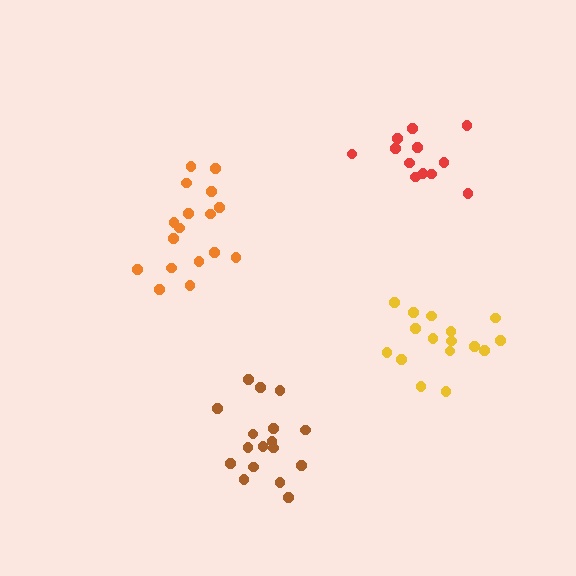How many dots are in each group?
Group 1: 12 dots, Group 2: 17 dots, Group 3: 16 dots, Group 4: 17 dots (62 total).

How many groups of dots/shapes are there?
There are 4 groups.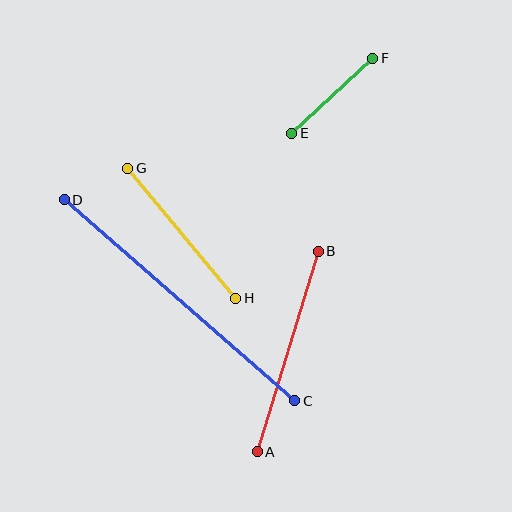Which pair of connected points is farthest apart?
Points C and D are farthest apart.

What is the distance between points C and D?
The distance is approximately 306 pixels.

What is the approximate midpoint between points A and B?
The midpoint is at approximately (288, 352) pixels.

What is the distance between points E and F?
The distance is approximately 110 pixels.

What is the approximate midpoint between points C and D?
The midpoint is at approximately (179, 300) pixels.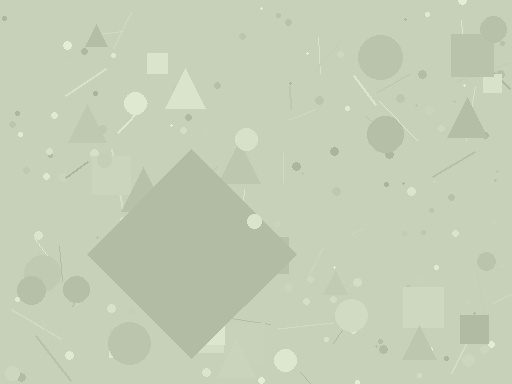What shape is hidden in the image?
A diamond is hidden in the image.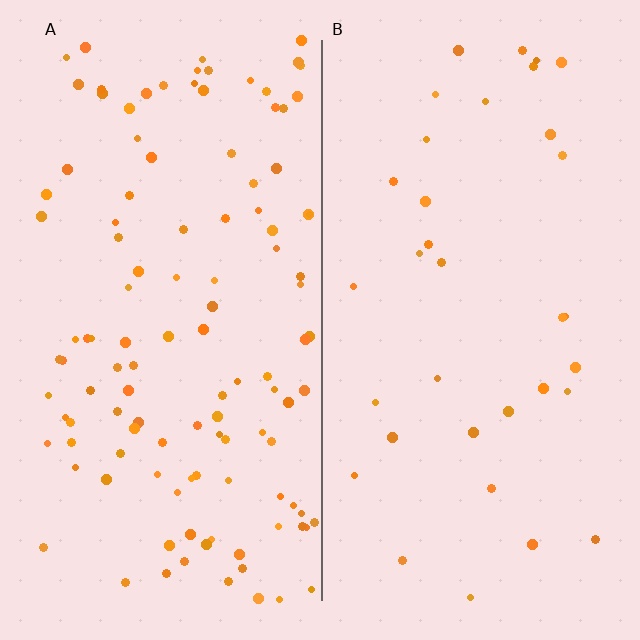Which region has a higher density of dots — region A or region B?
A (the left).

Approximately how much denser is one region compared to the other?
Approximately 3.4× — region A over region B.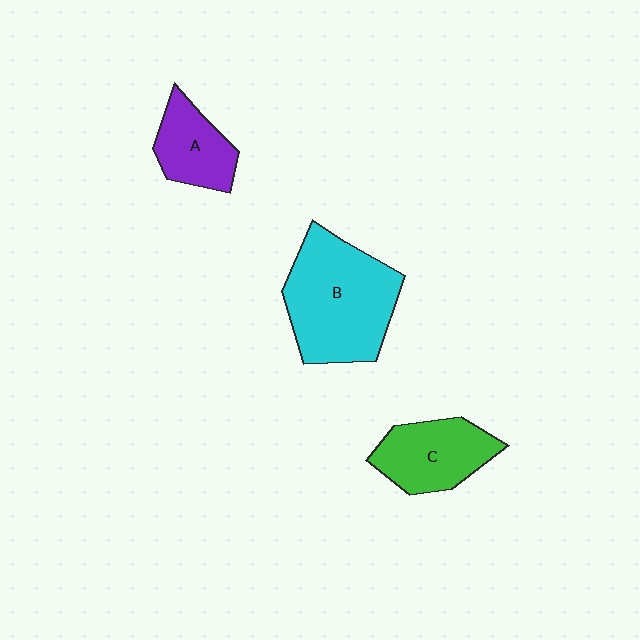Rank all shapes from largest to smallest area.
From largest to smallest: B (cyan), C (green), A (purple).